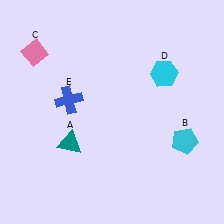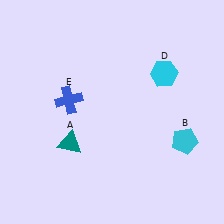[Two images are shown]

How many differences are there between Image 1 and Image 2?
There is 1 difference between the two images.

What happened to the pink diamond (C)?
The pink diamond (C) was removed in Image 2. It was in the top-left area of Image 1.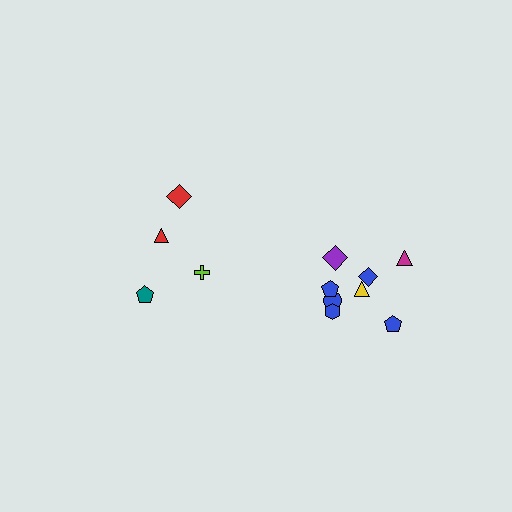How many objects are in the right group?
There are 8 objects.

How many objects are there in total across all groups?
There are 12 objects.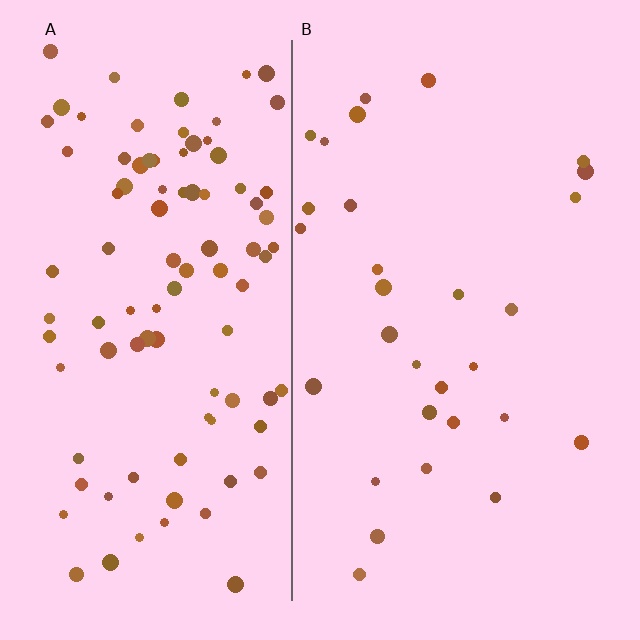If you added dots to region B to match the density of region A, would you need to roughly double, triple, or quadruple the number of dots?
Approximately triple.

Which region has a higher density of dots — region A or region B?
A (the left).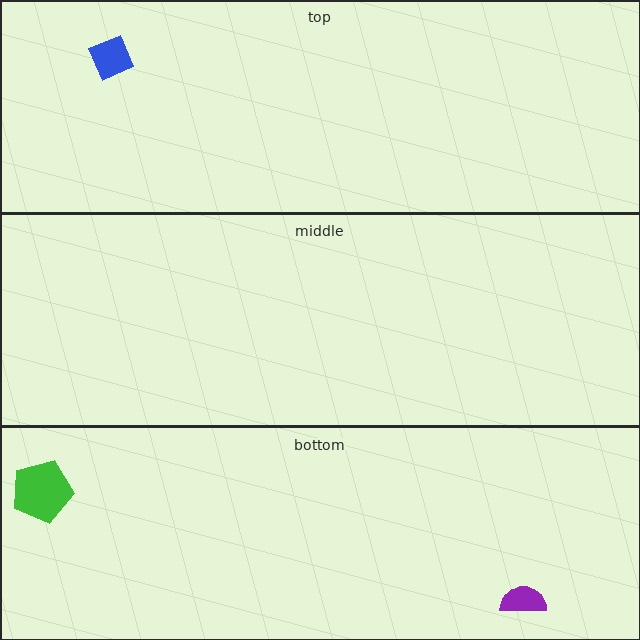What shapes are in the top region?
The blue diamond.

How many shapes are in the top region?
1.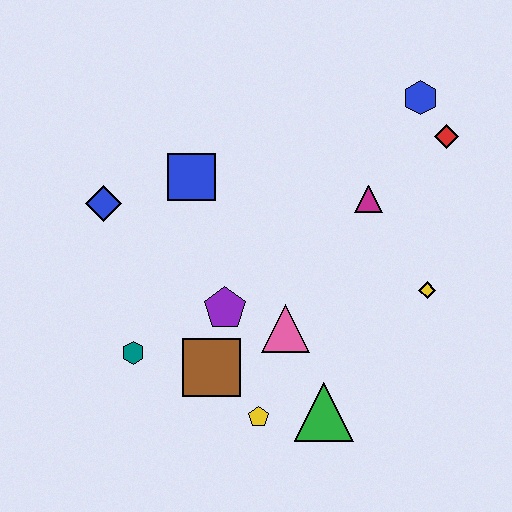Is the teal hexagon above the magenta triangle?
No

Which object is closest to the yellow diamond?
The magenta triangle is closest to the yellow diamond.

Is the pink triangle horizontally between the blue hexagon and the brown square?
Yes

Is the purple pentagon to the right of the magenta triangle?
No